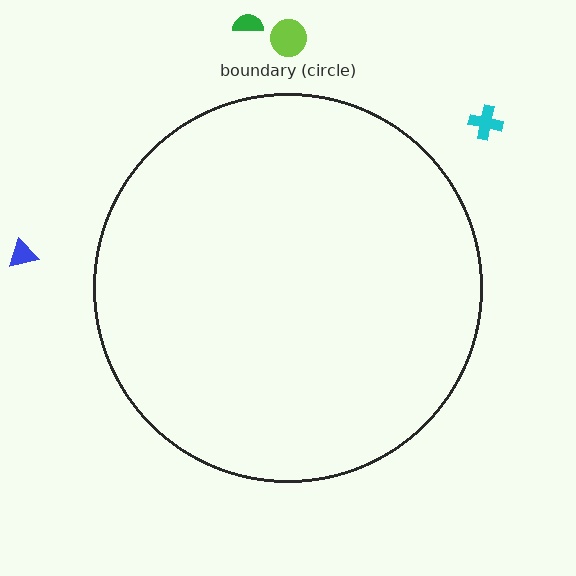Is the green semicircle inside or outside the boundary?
Outside.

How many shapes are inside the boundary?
0 inside, 4 outside.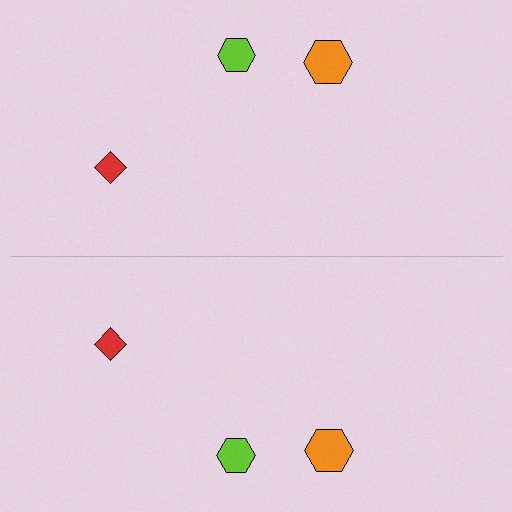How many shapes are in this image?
There are 6 shapes in this image.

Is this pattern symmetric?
Yes, this pattern has bilateral (reflection) symmetry.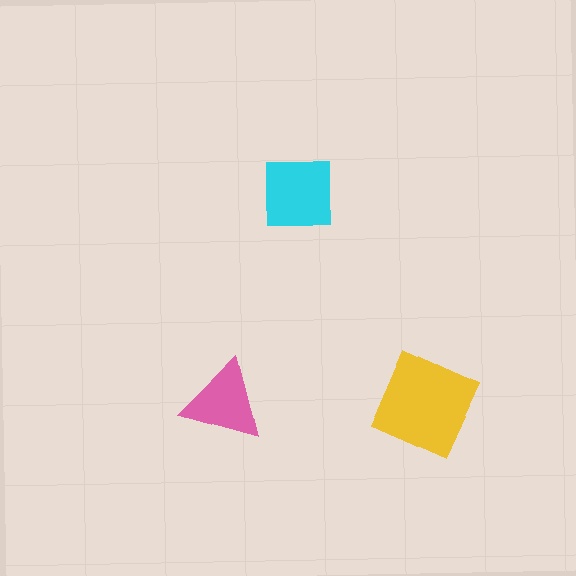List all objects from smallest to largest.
The pink triangle, the cyan square, the yellow diamond.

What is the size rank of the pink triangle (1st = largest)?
3rd.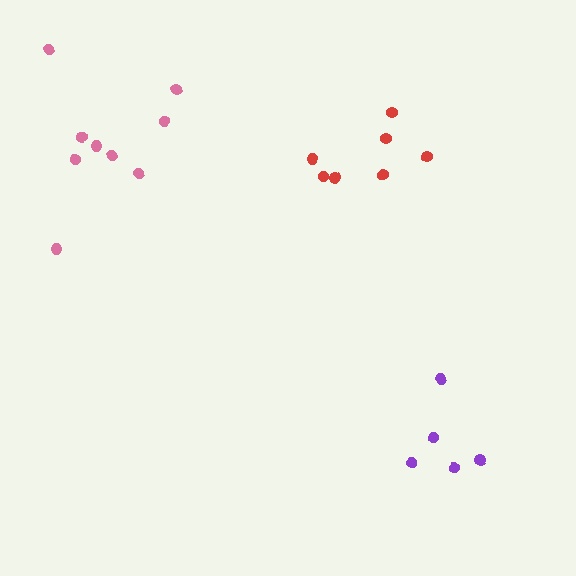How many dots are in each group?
Group 1: 7 dots, Group 2: 9 dots, Group 3: 5 dots (21 total).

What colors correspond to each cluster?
The clusters are colored: red, pink, purple.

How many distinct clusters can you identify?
There are 3 distinct clusters.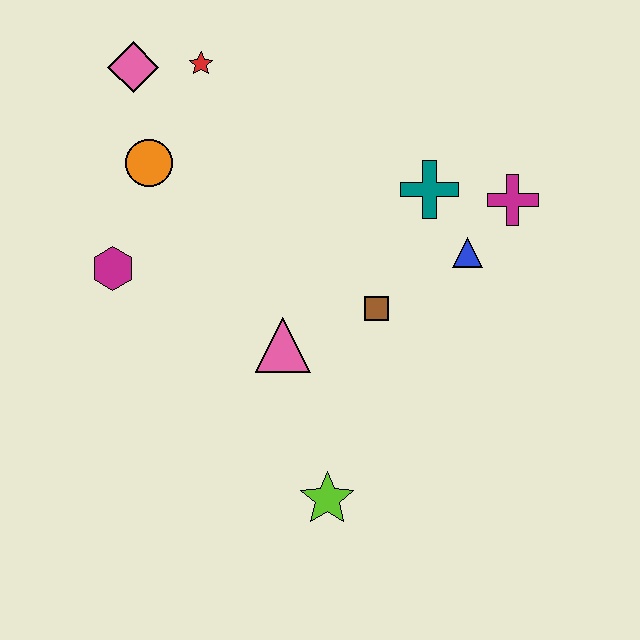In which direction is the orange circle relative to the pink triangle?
The orange circle is above the pink triangle.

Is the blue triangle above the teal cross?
No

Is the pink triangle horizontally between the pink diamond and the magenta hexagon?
No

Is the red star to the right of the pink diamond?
Yes